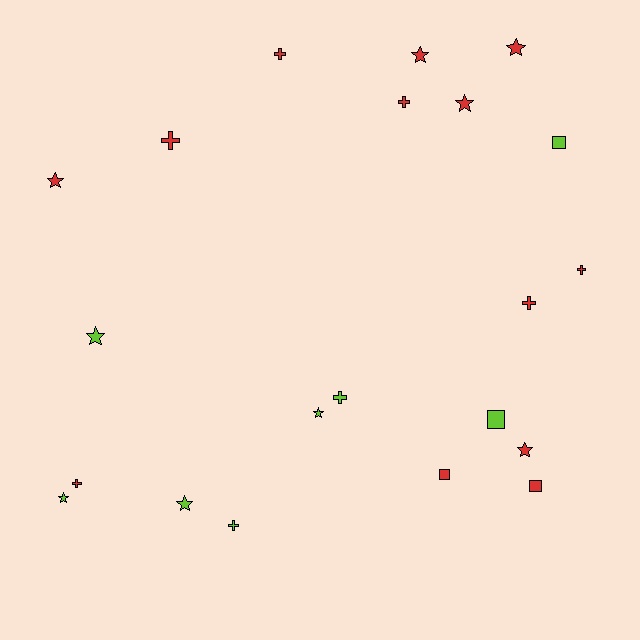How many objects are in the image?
There are 21 objects.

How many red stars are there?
There are 5 red stars.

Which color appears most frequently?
Red, with 13 objects.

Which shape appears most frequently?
Star, with 9 objects.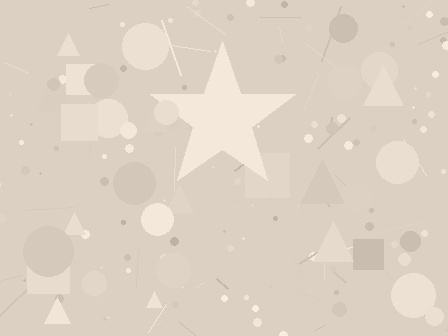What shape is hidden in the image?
A star is hidden in the image.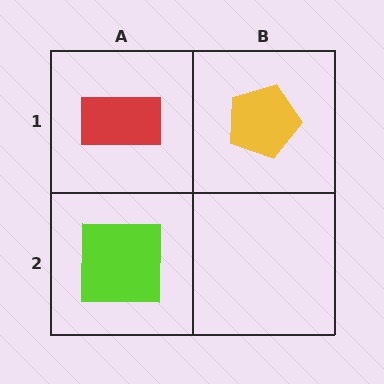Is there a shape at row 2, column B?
No, that cell is empty.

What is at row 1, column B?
A yellow pentagon.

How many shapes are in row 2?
1 shape.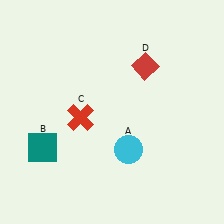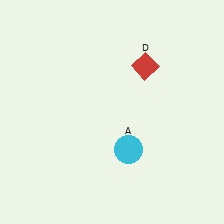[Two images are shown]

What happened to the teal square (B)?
The teal square (B) was removed in Image 2. It was in the bottom-left area of Image 1.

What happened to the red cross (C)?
The red cross (C) was removed in Image 2. It was in the bottom-left area of Image 1.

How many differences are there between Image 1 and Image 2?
There are 2 differences between the two images.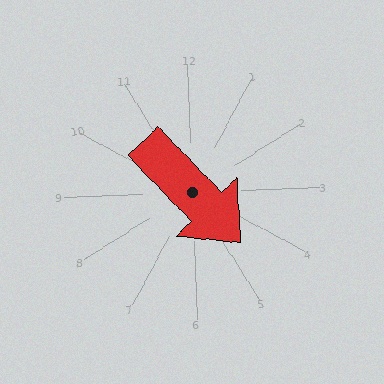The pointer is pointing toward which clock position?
Roughly 5 o'clock.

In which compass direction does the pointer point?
Southeast.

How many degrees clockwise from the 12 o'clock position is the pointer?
Approximately 138 degrees.